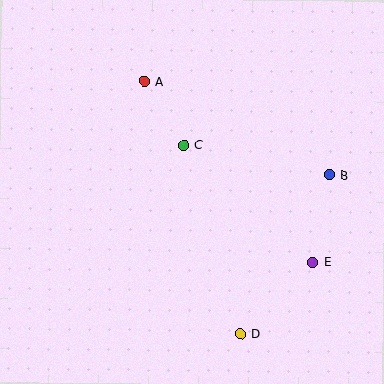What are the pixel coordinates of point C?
Point C is at (184, 145).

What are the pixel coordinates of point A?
Point A is at (144, 81).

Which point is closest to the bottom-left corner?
Point D is closest to the bottom-left corner.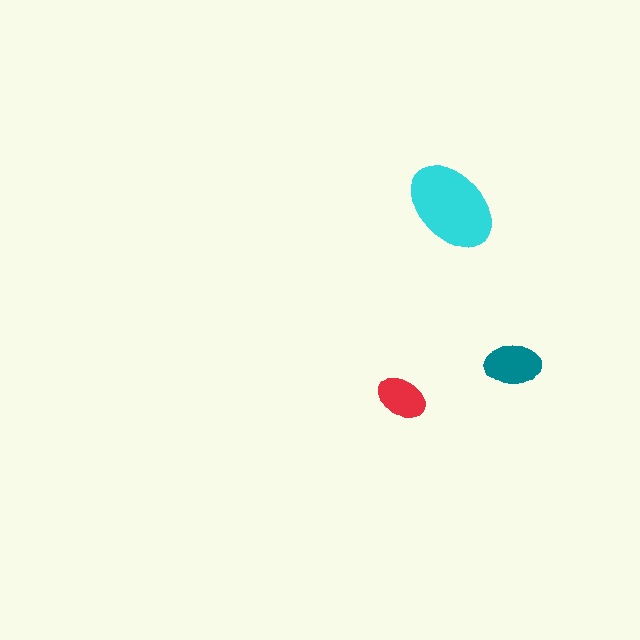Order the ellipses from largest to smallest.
the cyan one, the teal one, the red one.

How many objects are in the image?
There are 3 objects in the image.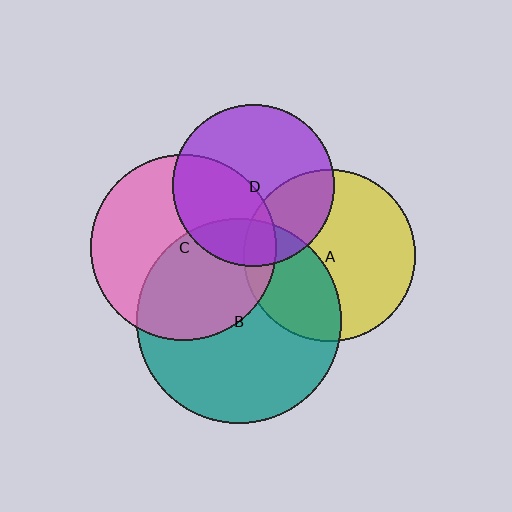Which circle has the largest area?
Circle B (teal).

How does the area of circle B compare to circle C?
Approximately 1.2 times.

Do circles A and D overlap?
Yes.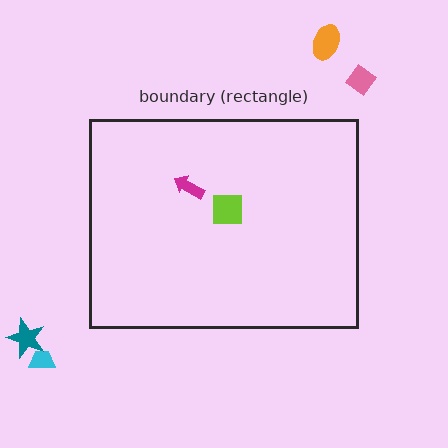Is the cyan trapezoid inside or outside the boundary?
Outside.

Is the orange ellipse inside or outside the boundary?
Outside.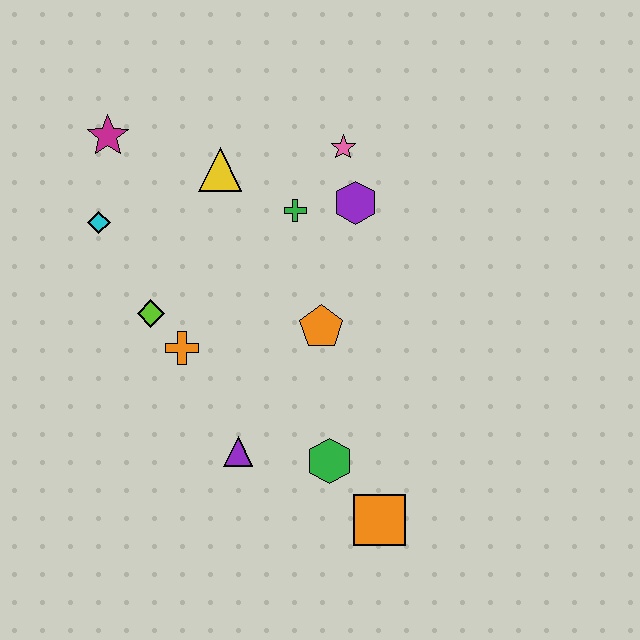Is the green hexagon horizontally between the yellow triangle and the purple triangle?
No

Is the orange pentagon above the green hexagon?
Yes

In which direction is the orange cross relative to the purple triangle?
The orange cross is above the purple triangle.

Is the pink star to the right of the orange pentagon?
Yes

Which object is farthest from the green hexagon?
The magenta star is farthest from the green hexagon.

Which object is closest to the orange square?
The green hexagon is closest to the orange square.